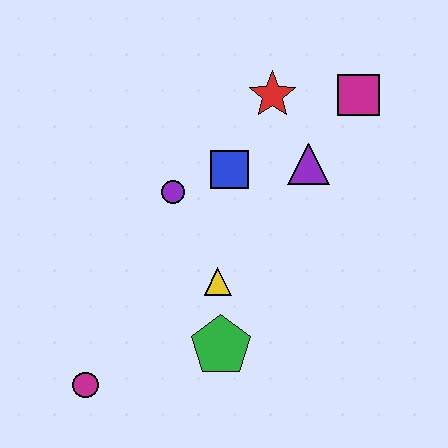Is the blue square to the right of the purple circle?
Yes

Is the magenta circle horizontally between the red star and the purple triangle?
No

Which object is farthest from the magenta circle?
The magenta square is farthest from the magenta circle.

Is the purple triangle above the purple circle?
Yes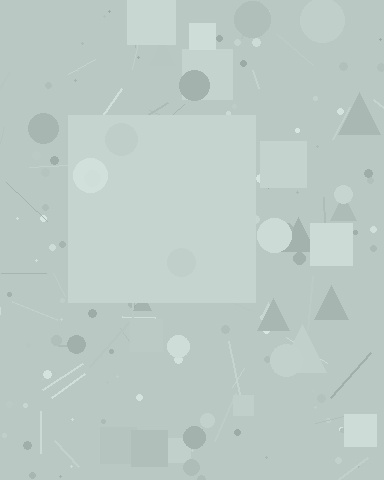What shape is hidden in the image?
A square is hidden in the image.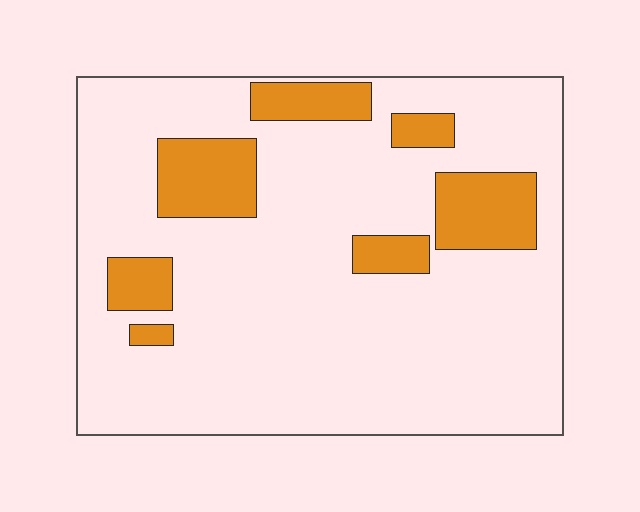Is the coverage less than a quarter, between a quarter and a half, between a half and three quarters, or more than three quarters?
Less than a quarter.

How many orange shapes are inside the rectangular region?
7.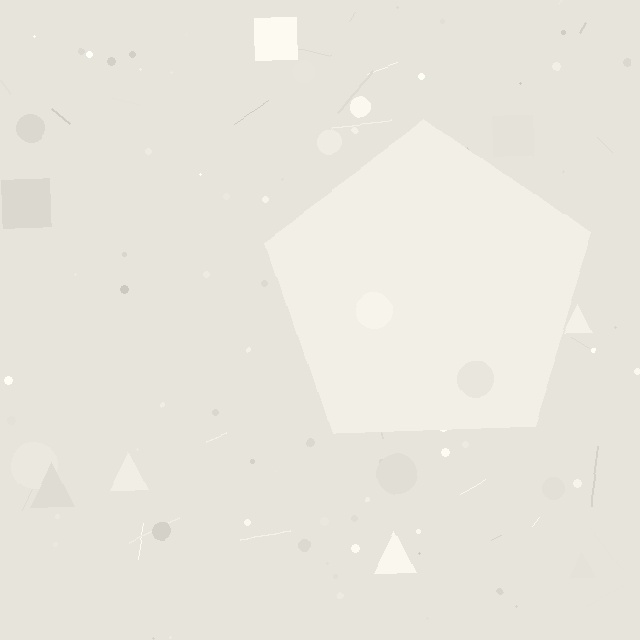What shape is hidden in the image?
A pentagon is hidden in the image.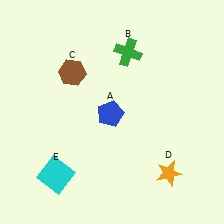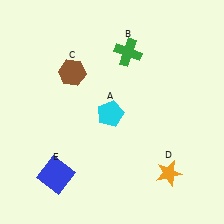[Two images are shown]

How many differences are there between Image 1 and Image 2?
There are 2 differences between the two images.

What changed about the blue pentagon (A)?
In Image 1, A is blue. In Image 2, it changed to cyan.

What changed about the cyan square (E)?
In Image 1, E is cyan. In Image 2, it changed to blue.